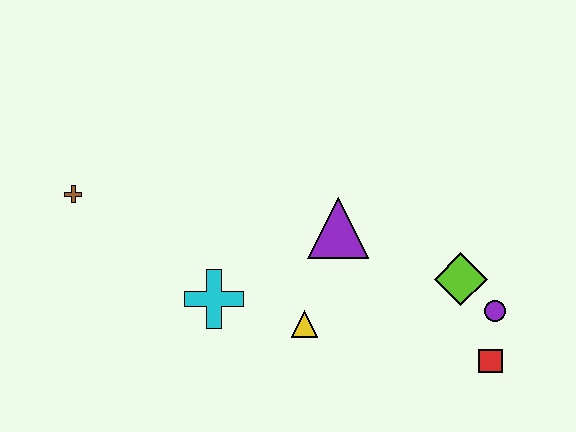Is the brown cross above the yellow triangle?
Yes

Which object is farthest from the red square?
The brown cross is farthest from the red square.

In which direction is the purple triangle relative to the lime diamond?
The purple triangle is to the left of the lime diamond.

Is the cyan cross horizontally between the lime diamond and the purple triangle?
No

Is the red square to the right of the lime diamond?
Yes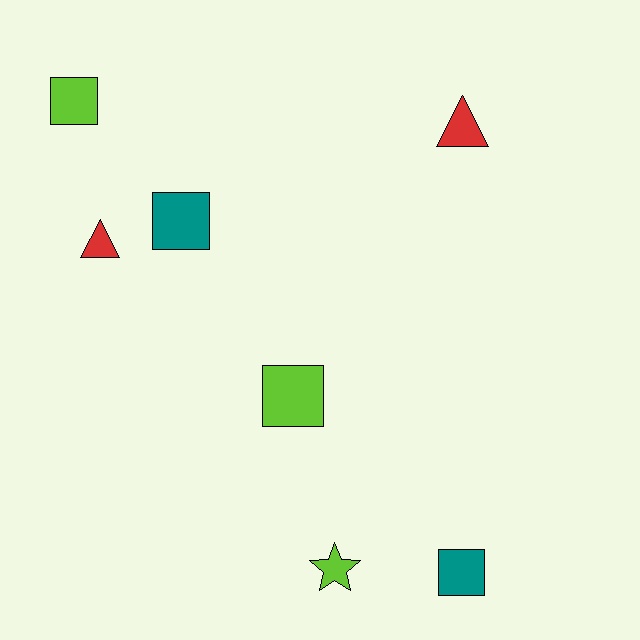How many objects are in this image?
There are 7 objects.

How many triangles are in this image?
There are 2 triangles.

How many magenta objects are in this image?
There are no magenta objects.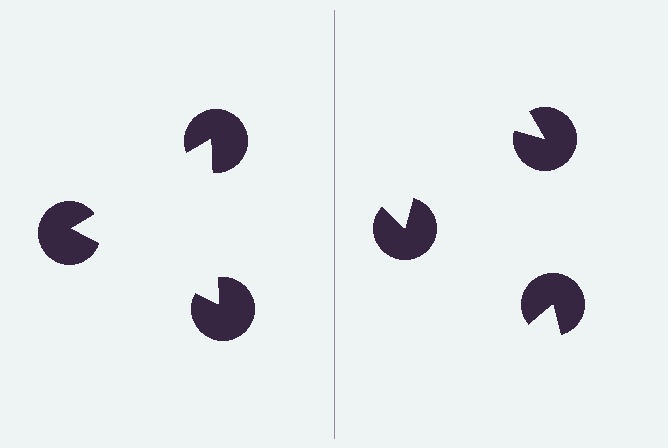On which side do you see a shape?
An illusory triangle appears on the left side. On the right side the wedge cuts are rotated, so no coherent shape forms.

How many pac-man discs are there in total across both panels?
6 — 3 on each side.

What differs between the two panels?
The pac-man discs are positioned identically on both sides; only the wedge orientations differ. On the left they align to a triangle; on the right they are misaligned.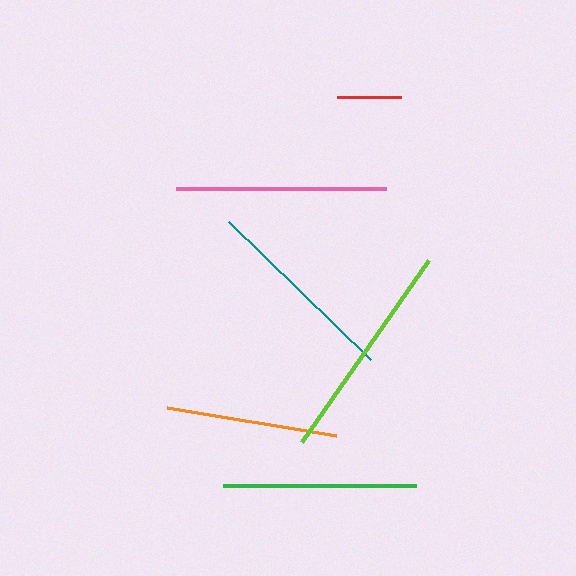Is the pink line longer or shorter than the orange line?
The pink line is longer than the orange line.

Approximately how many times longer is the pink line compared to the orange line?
The pink line is approximately 1.2 times the length of the orange line.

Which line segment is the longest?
The lime line is the longest at approximately 222 pixels.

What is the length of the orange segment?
The orange segment is approximately 171 pixels long.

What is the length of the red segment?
The red segment is approximately 63 pixels long.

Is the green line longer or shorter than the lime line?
The lime line is longer than the green line.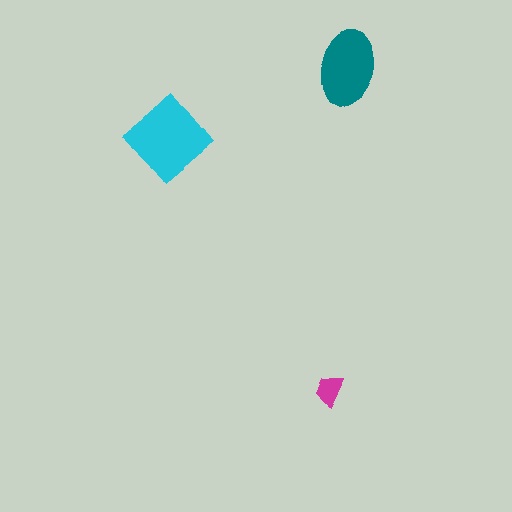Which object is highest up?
The teal ellipse is topmost.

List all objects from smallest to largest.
The magenta trapezoid, the teal ellipse, the cyan diamond.